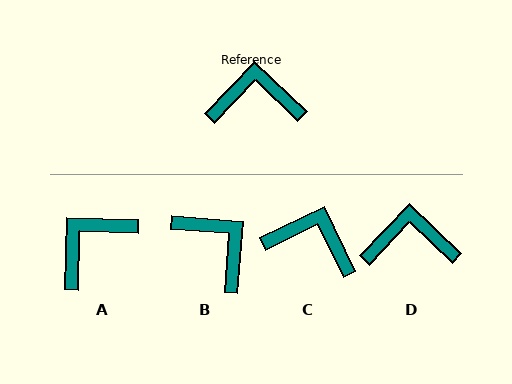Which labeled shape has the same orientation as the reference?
D.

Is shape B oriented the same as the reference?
No, it is off by about 51 degrees.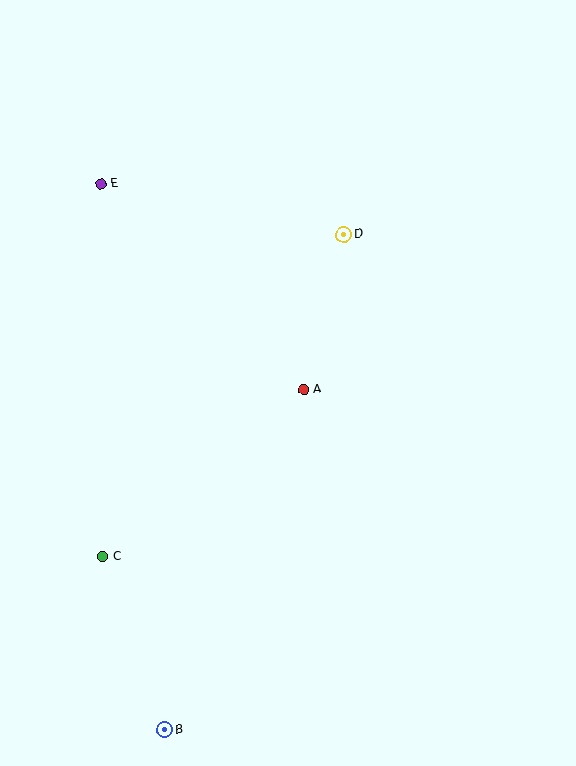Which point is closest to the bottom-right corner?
Point B is closest to the bottom-right corner.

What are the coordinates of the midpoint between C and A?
The midpoint between C and A is at (203, 473).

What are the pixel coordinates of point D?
Point D is at (344, 234).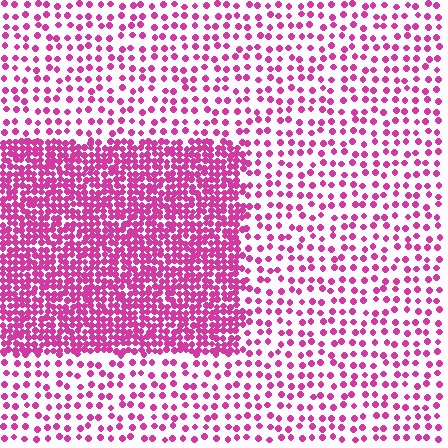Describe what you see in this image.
The image contains small magenta elements arranged at two different densities. A rectangle-shaped region is visible where the elements are more densely packed than the surrounding area.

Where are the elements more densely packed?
The elements are more densely packed inside the rectangle boundary.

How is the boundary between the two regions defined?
The boundary is defined by a change in element density (approximately 2.8x ratio). All elements are the same color, size, and shape.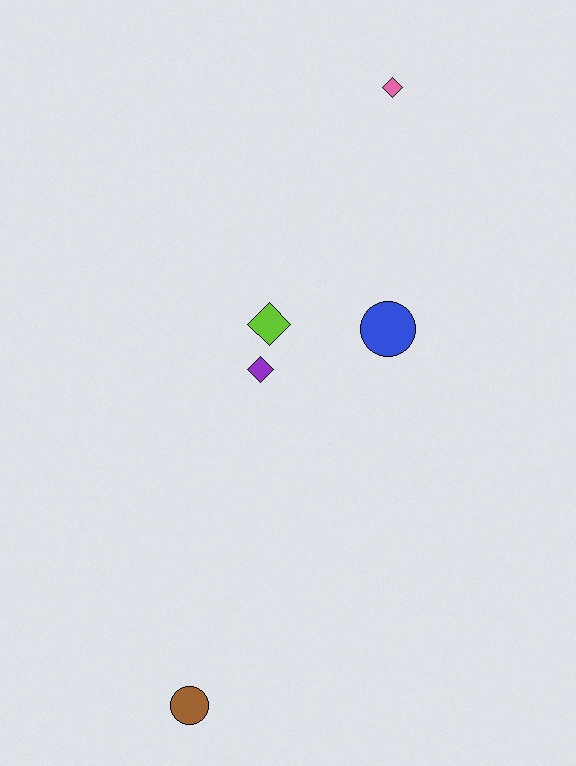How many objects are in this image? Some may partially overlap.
There are 5 objects.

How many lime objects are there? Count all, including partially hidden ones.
There is 1 lime object.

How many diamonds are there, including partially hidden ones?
There are 3 diamonds.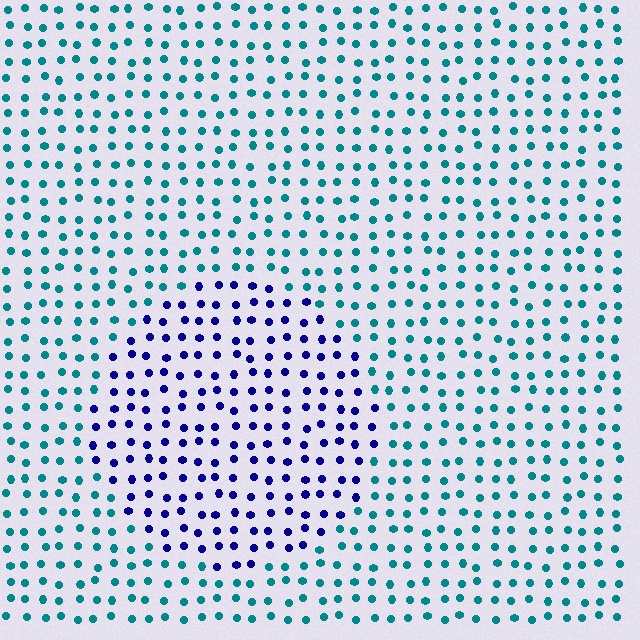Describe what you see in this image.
The image is filled with small teal elements in a uniform arrangement. A circle-shaped region is visible where the elements are tinted to a slightly different hue, forming a subtle color boundary.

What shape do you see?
I see a circle.